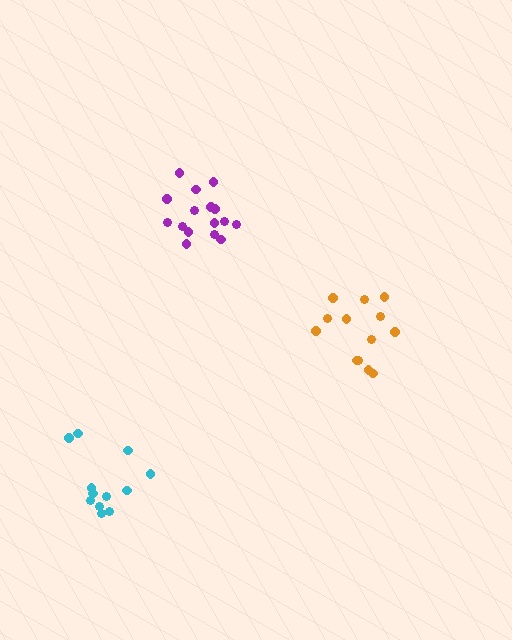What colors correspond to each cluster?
The clusters are colored: cyan, purple, orange.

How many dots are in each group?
Group 1: 12 dots, Group 2: 16 dots, Group 3: 13 dots (41 total).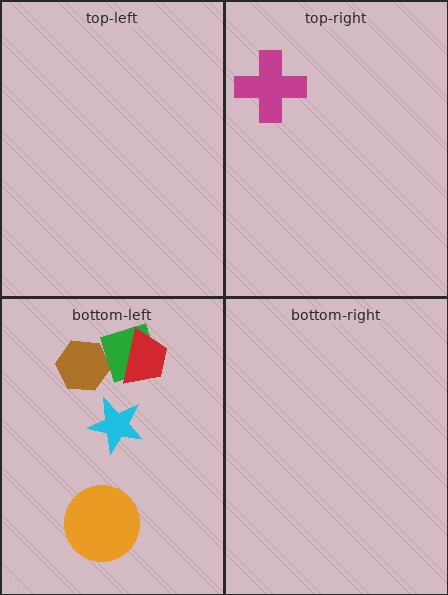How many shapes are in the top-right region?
1.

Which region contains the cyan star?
The bottom-left region.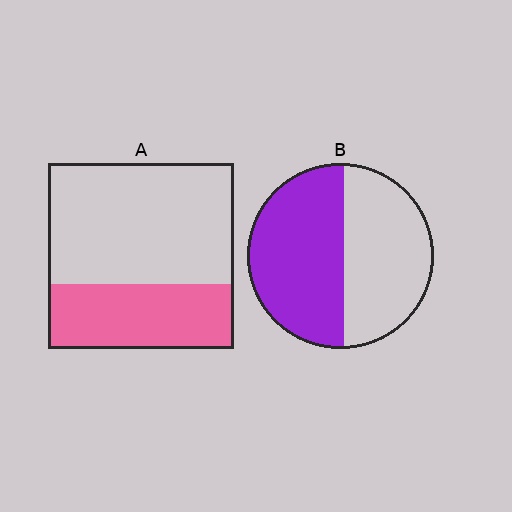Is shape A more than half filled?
No.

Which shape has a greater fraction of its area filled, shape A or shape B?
Shape B.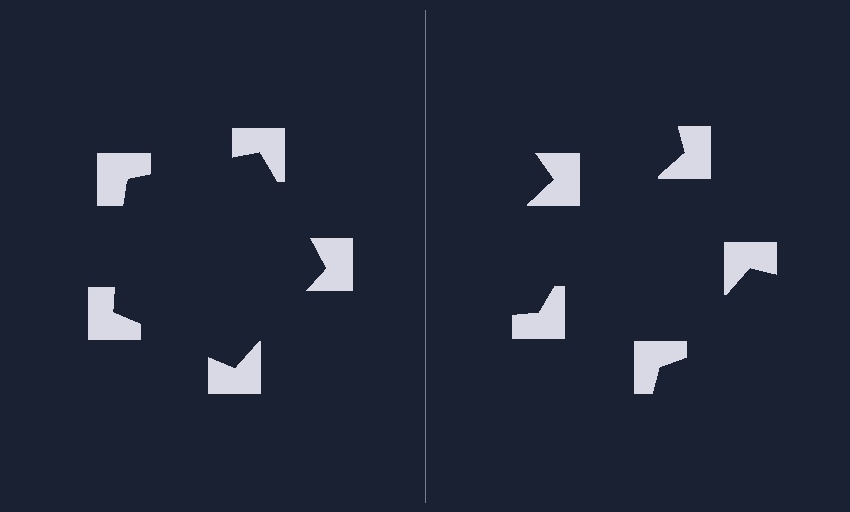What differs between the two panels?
The notched squares are positioned identically on both sides; only the wedge orientations differ. On the left they align to a pentagon; on the right they are misaligned.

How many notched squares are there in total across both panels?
10 — 5 on each side.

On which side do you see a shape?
An illusory pentagon appears on the left side. On the right side the wedge cuts are rotated, so no coherent shape forms.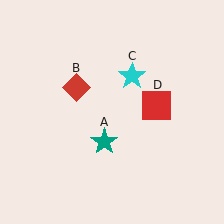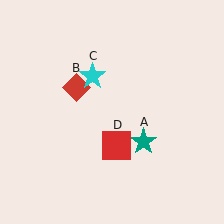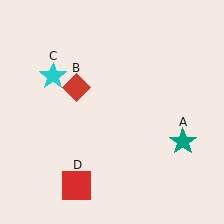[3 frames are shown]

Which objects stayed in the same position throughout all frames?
Red diamond (object B) remained stationary.